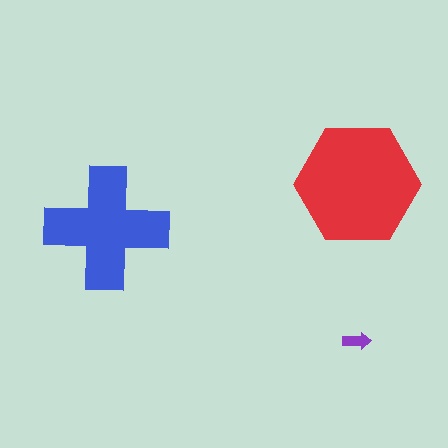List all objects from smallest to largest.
The purple arrow, the blue cross, the red hexagon.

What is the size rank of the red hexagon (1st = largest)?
1st.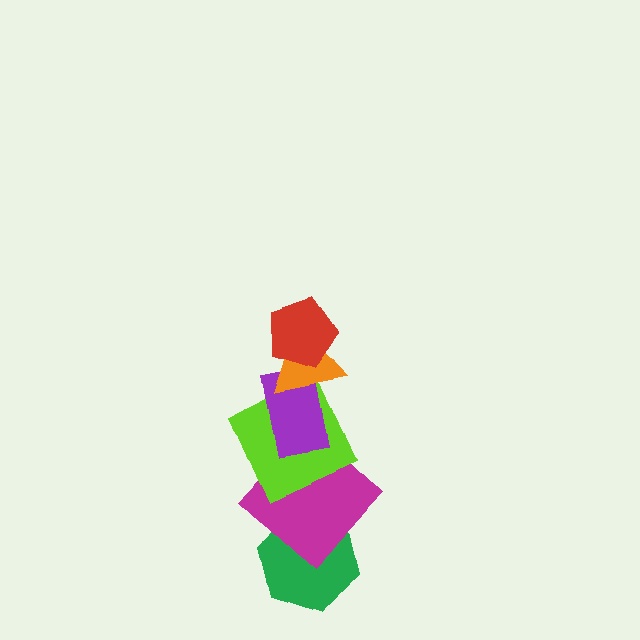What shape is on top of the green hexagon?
The magenta diamond is on top of the green hexagon.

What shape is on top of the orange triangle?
The red pentagon is on top of the orange triangle.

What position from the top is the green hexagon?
The green hexagon is 6th from the top.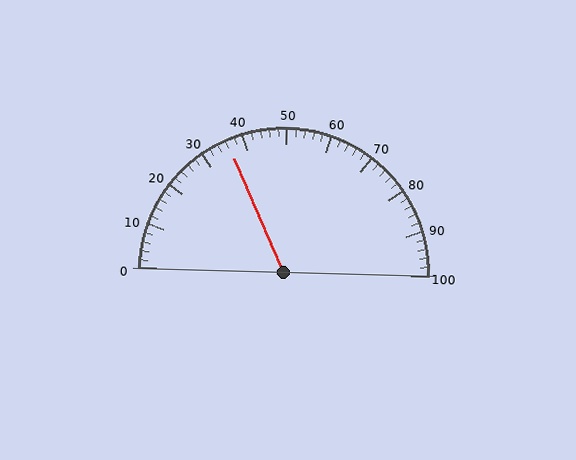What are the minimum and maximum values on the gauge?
The gauge ranges from 0 to 100.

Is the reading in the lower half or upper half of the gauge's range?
The reading is in the lower half of the range (0 to 100).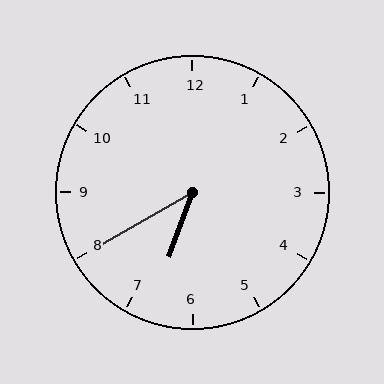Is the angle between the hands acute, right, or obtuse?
It is acute.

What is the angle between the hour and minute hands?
Approximately 40 degrees.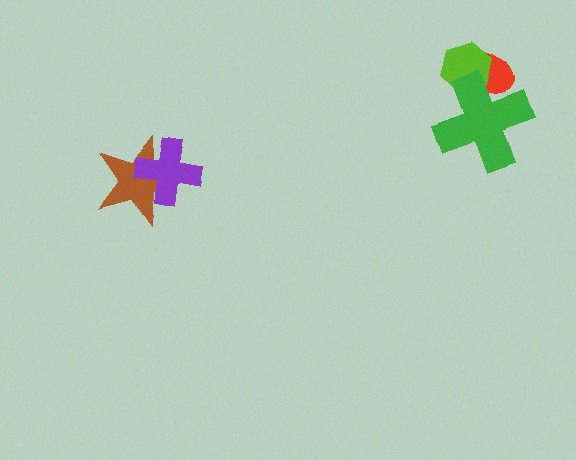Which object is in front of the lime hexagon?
The green cross is in front of the lime hexagon.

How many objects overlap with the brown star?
1 object overlaps with the brown star.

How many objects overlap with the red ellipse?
2 objects overlap with the red ellipse.